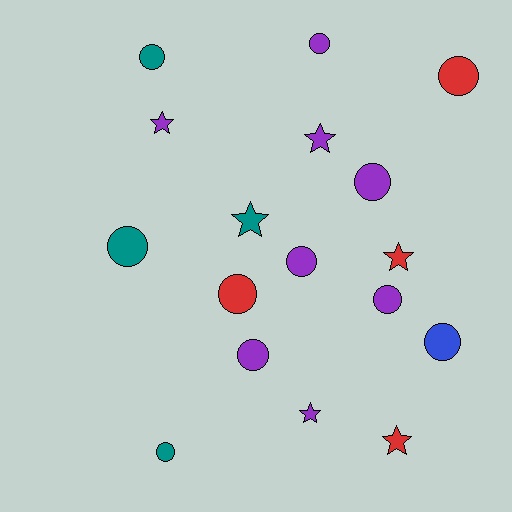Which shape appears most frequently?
Circle, with 11 objects.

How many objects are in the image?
There are 17 objects.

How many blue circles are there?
There is 1 blue circle.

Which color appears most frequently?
Purple, with 8 objects.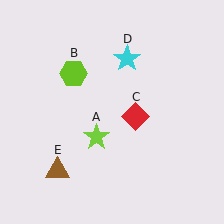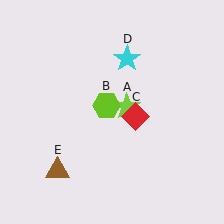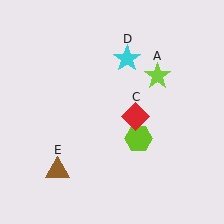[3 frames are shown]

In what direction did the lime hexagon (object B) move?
The lime hexagon (object B) moved down and to the right.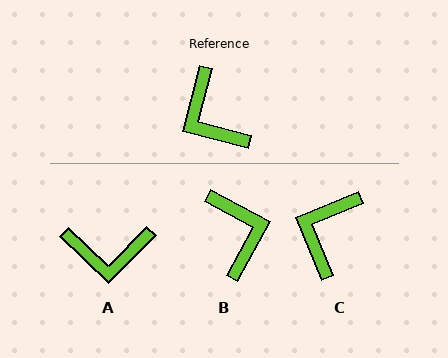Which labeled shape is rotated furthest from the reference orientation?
B, about 166 degrees away.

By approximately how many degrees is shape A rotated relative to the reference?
Approximately 60 degrees counter-clockwise.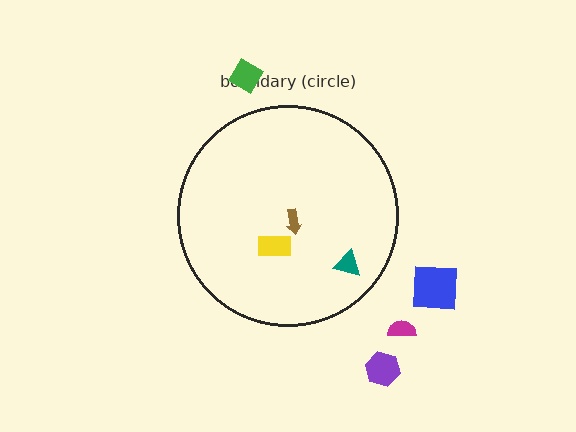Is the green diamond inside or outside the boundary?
Outside.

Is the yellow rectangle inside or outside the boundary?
Inside.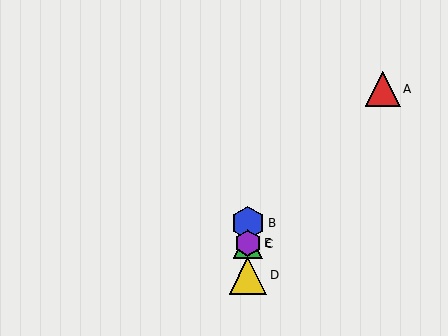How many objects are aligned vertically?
4 objects (B, C, D, E) are aligned vertically.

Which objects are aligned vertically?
Objects B, C, D, E are aligned vertically.